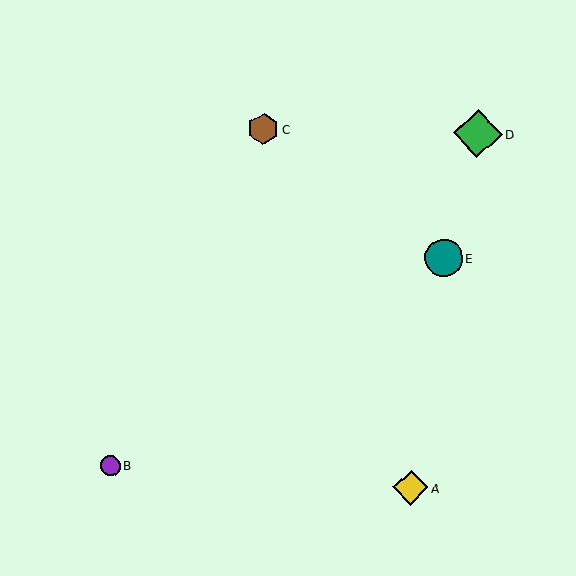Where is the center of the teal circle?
The center of the teal circle is at (444, 258).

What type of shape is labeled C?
Shape C is a brown hexagon.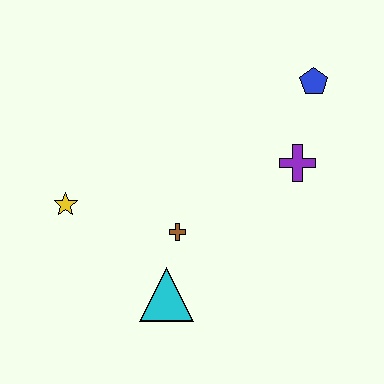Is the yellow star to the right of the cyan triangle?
No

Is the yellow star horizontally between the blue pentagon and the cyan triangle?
No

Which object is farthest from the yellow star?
The blue pentagon is farthest from the yellow star.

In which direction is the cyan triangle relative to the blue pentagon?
The cyan triangle is below the blue pentagon.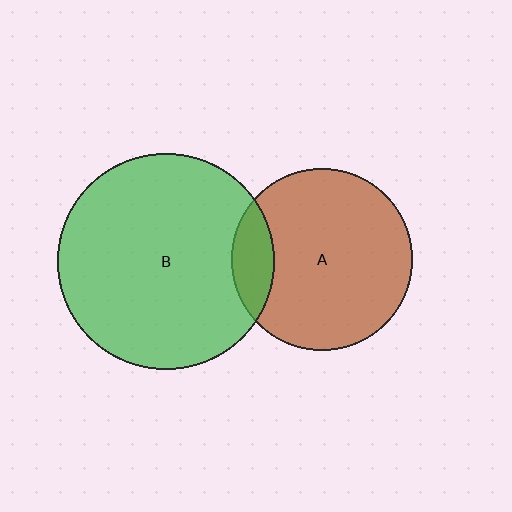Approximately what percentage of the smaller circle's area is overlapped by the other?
Approximately 15%.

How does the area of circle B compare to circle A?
Approximately 1.4 times.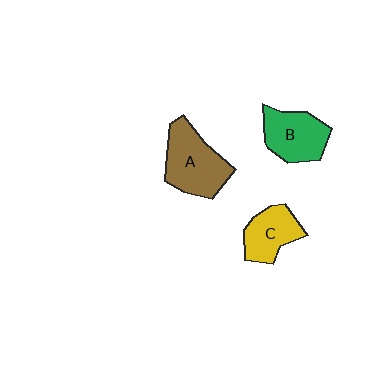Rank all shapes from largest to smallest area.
From largest to smallest: A (brown), B (green), C (yellow).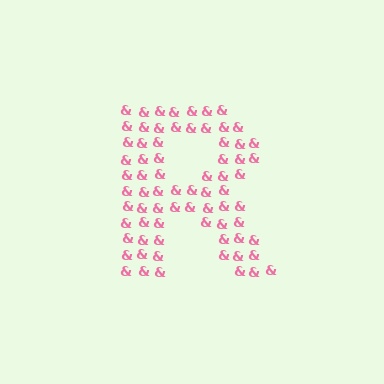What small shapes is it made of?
It is made of small ampersands.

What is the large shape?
The large shape is the letter R.